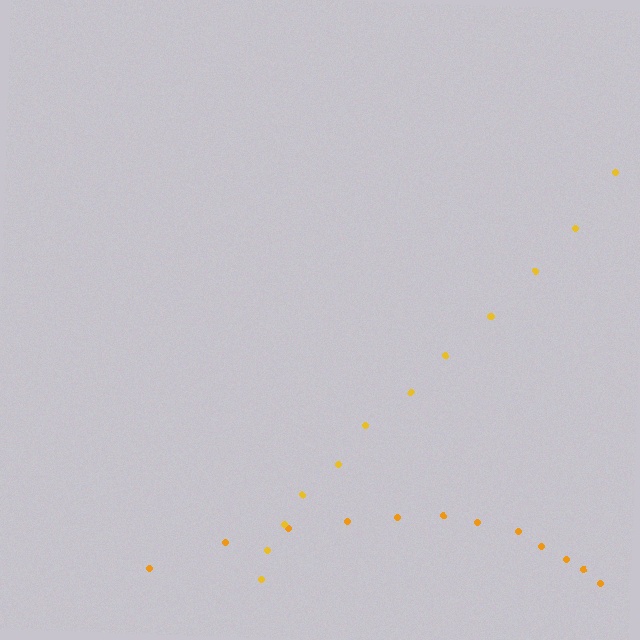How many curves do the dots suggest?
There are 2 distinct paths.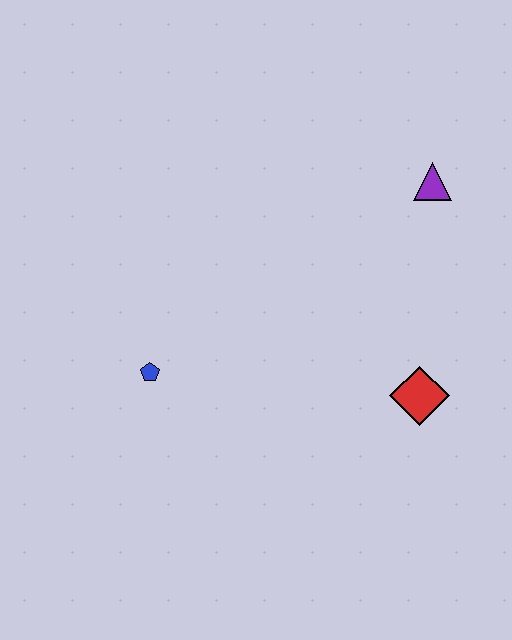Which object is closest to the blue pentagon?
The red diamond is closest to the blue pentagon.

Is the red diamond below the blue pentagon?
Yes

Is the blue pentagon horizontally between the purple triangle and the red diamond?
No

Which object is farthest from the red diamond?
The blue pentagon is farthest from the red diamond.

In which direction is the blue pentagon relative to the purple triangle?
The blue pentagon is to the left of the purple triangle.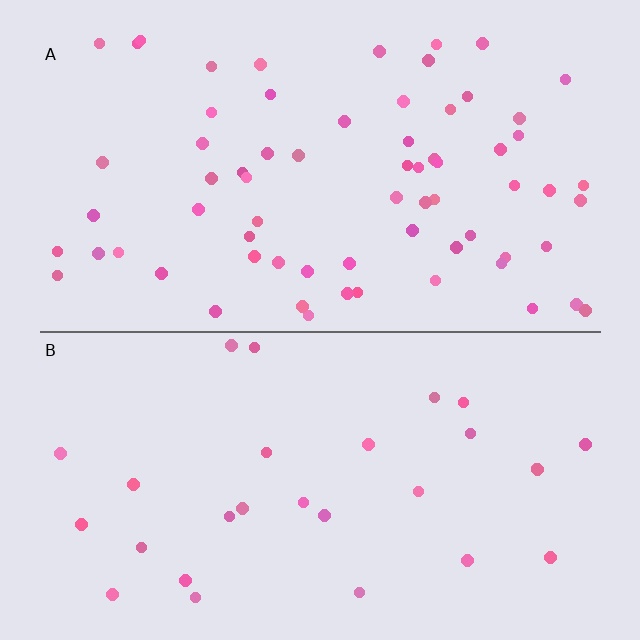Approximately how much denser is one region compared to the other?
Approximately 2.4× — region A over region B.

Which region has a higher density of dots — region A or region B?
A (the top).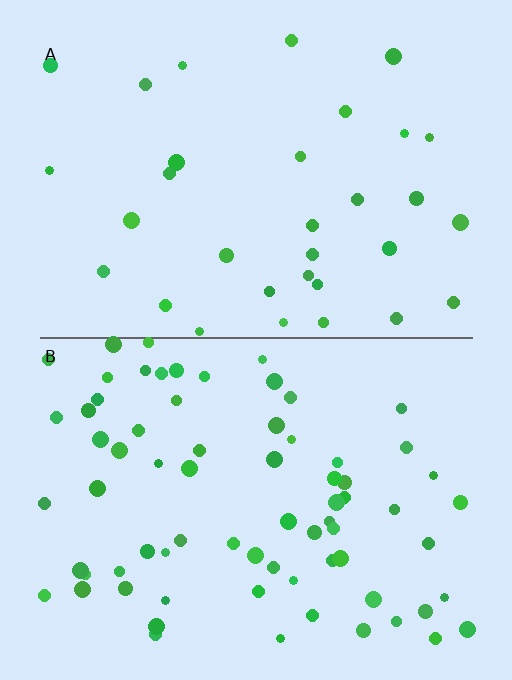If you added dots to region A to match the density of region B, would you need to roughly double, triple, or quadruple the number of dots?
Approximately double.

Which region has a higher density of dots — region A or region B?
B (the bottom).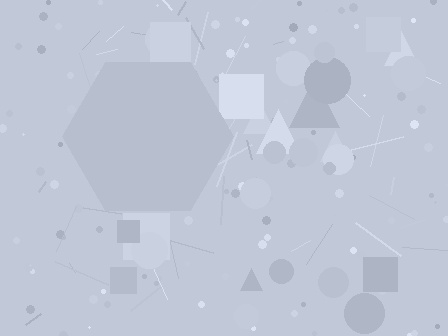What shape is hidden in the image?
A hexagon is hidden in the image.